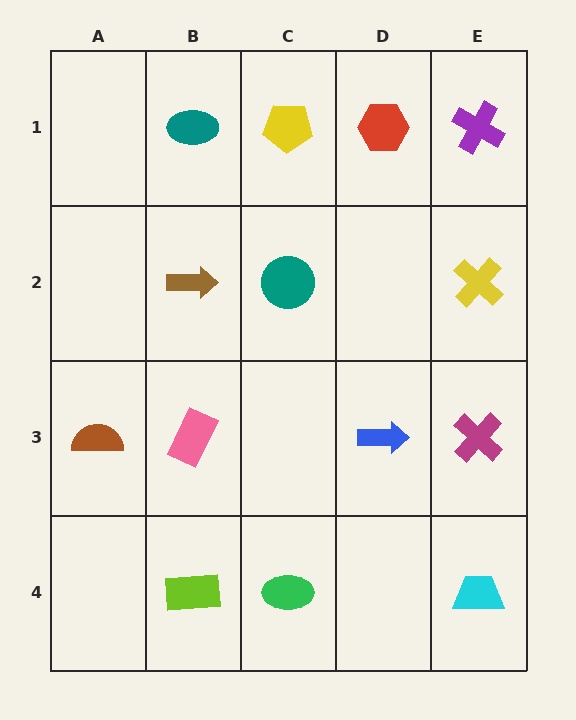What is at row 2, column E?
A yellow cross.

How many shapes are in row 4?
3 shapes.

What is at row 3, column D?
A blue arrow.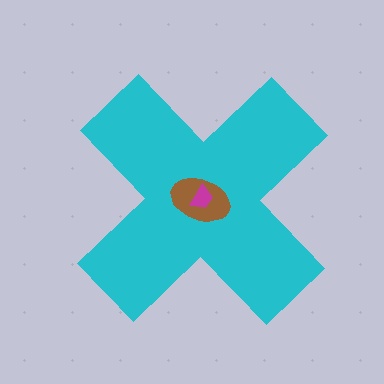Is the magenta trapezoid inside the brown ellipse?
Yes.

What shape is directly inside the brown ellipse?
The magenta trapezoid.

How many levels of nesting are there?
3.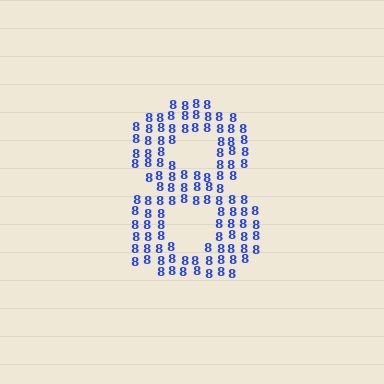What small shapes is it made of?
It is made of small digit 8's.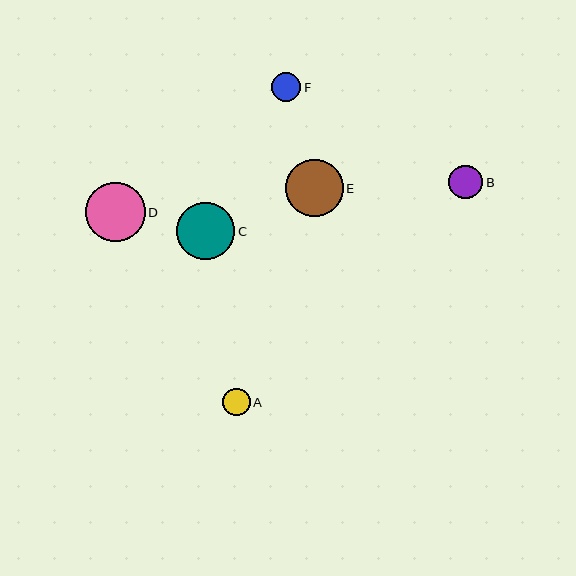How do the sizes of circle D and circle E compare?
Circle D and circle E are approximately the same size.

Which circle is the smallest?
Circle A is the smallest with a size of approximately 27 pixels.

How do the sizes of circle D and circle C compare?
Circle D and circle C are approximately the same size.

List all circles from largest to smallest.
From largest to smallest: D, C, E, B, F, A.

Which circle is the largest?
Circle D is the largest with a size of approximately 59 pixels.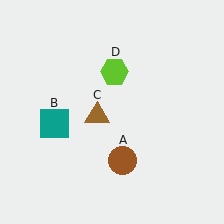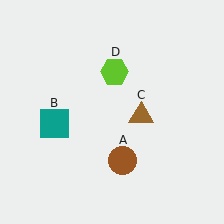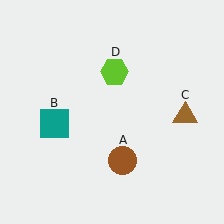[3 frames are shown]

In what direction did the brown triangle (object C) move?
The brown triangle (object C) moved right.